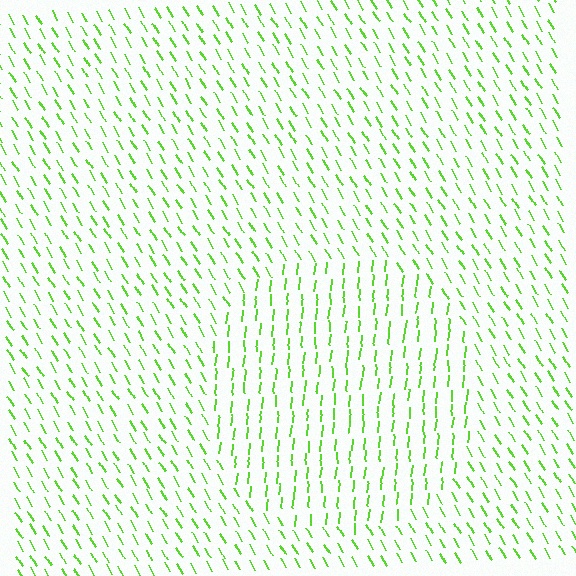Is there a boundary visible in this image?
Yes, there is a texture boundary formed by a change in line orientation.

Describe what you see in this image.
The image is filled with small lime line segments. A circle region in the image has lines oriented differently from the surrounding lines, creating a visible texture boundary.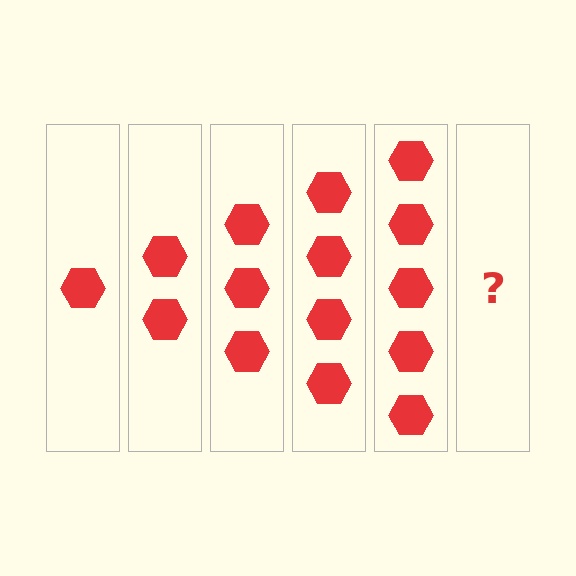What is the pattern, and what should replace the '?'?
The pattern is that each step adds one more hexagon. The '?' should be 6 hexagons.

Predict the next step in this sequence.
The next step is 6 hexagons.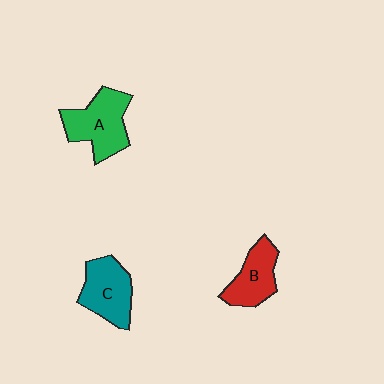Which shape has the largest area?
Shape A (green).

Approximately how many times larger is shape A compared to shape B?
Approximately 1.3 times.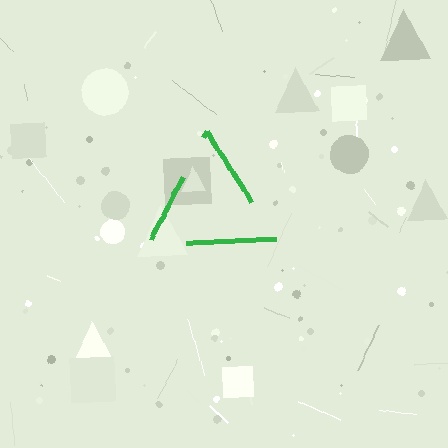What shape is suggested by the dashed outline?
The dashed outline suggests a triangle.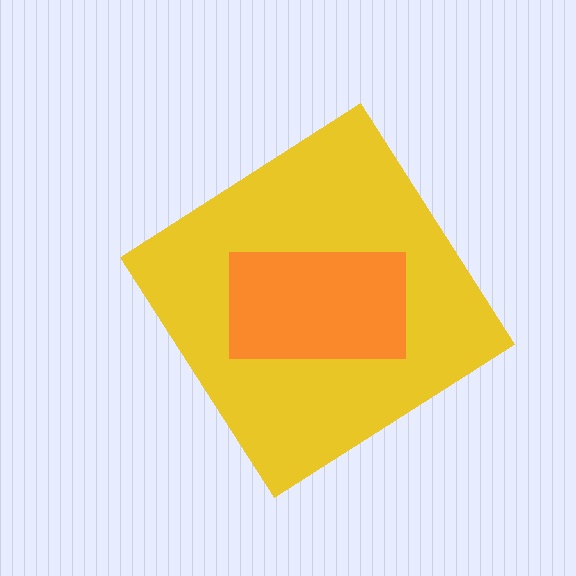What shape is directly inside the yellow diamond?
The orange rectangle.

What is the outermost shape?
The yellow diamond.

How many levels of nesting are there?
2.